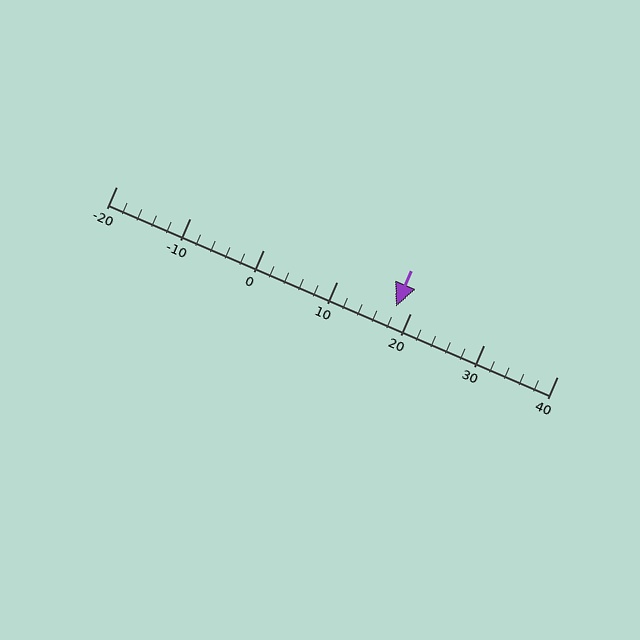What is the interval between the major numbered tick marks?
The major tick marks are spaced 10 units apart.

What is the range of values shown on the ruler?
The ruler shows values from -20 to 40.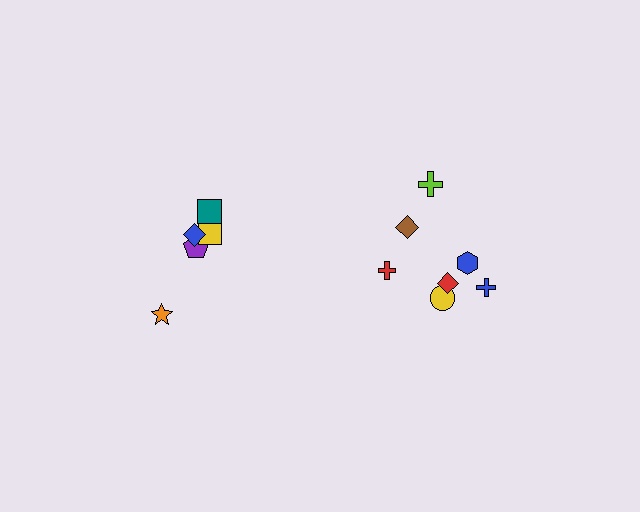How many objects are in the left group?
There are 5 objects.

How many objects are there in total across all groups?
There are 12 objects.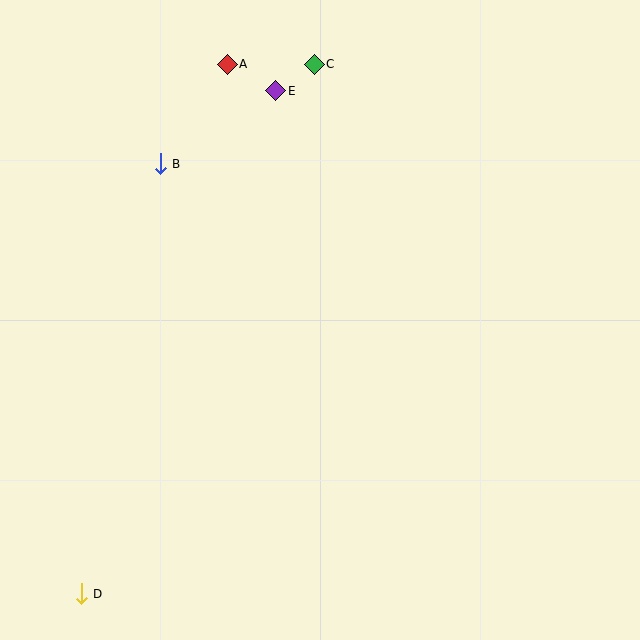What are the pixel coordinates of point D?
Point D is at (81, 594).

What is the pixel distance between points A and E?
The distance between A and E is 56 pixels.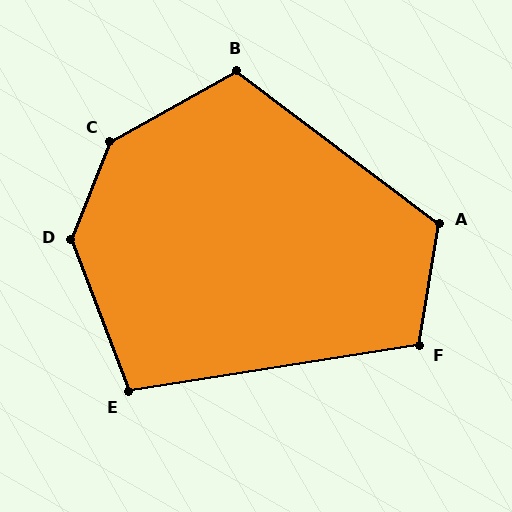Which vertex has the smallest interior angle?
E, at approximately 102 degrees.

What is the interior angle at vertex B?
Approximately 114 degrees (obtuse).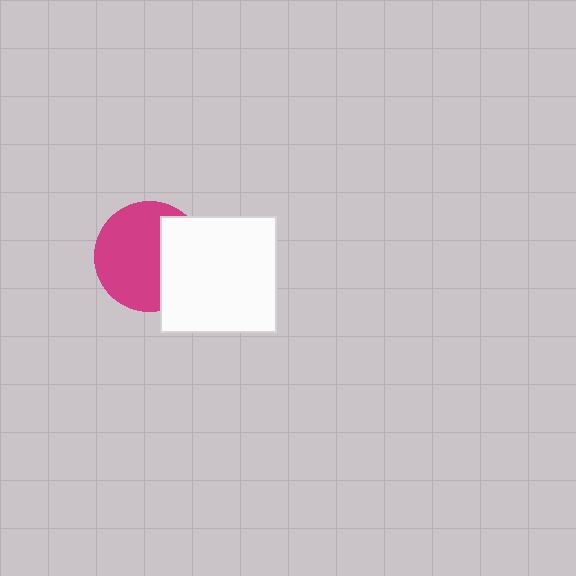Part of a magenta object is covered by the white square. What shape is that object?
It is a circle.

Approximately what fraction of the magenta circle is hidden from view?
Roughly 36% of the magenta circle is hidden behind the white square.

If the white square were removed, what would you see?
You would see the complete magenta circle.